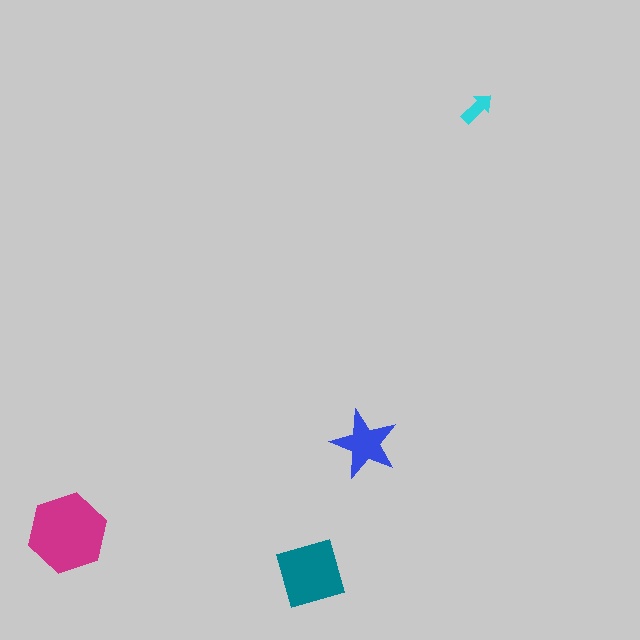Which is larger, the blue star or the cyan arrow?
The blue star.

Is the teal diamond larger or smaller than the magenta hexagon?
Smaller.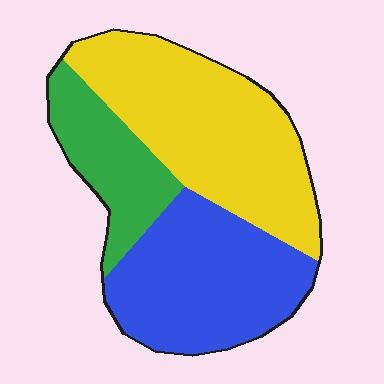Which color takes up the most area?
Yellow, at roughly 45%.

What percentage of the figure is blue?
Blue takes up between a third and a half of the figure.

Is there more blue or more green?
Blue.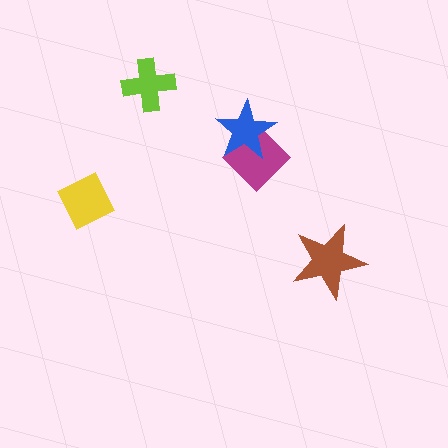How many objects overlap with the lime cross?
0 objects overlap with the lime cross.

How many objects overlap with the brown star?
0 objects overlap with the brown star.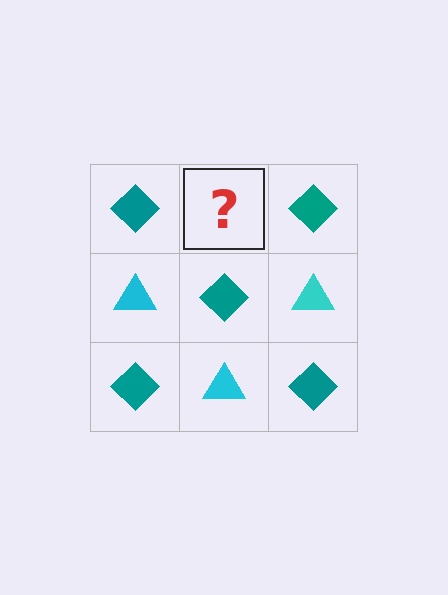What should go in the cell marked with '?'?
The missing cell should contain a cyan triangle.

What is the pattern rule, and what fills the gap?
The rule is that it alternates teal diamond and cyan triangle in a checkerboard pattern. The gap should be filled with a cyan triangle.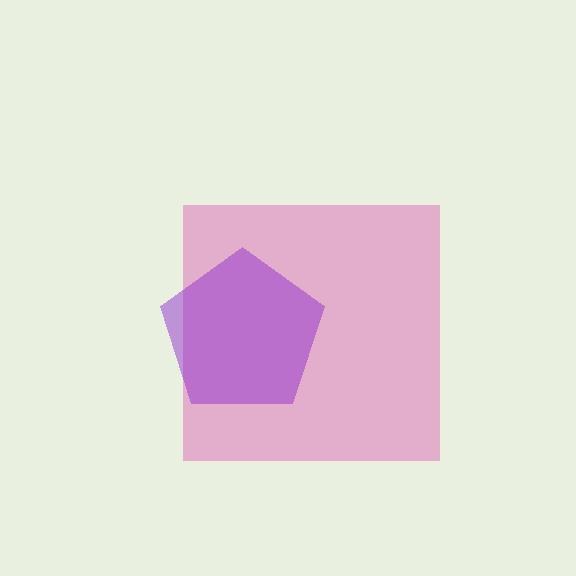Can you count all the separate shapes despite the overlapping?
Yes, there are 2 separate shapes.